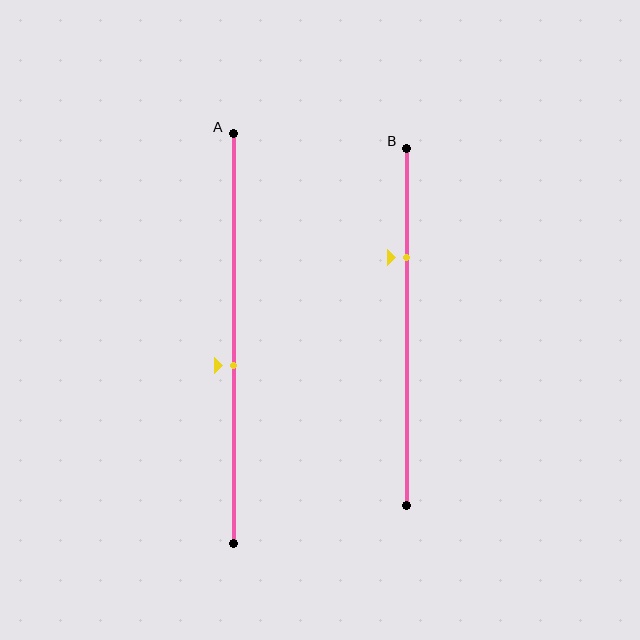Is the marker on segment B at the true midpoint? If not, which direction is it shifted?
No, the marker on segment B is shifted upward by about 20% of the segment length.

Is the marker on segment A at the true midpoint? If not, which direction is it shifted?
No, the marker on segment A is shifted downward by about 6% of the segment length.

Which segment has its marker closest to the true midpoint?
Segment A has its marker closest to the true midpoint.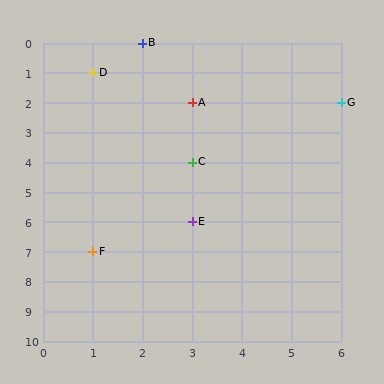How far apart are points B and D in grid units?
Points B and D are 1 column and 1 row apart (about 1.4 grid units diagonally).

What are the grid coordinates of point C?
Point C is at grid coordinates (3, 4).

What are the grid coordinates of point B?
Point B is at grid coordinates (2, 0).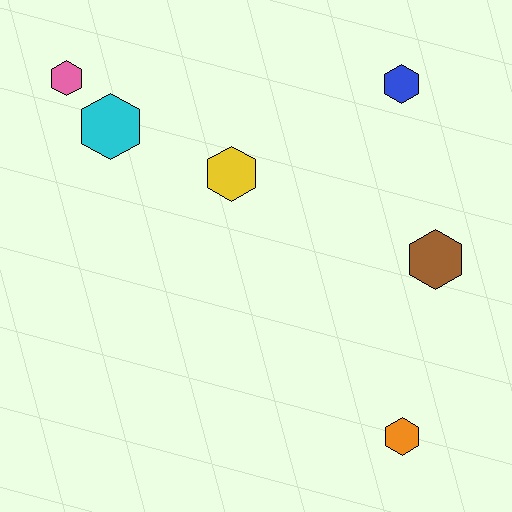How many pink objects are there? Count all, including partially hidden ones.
There is 1 pink object.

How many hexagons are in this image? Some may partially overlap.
There are 6 hexagons.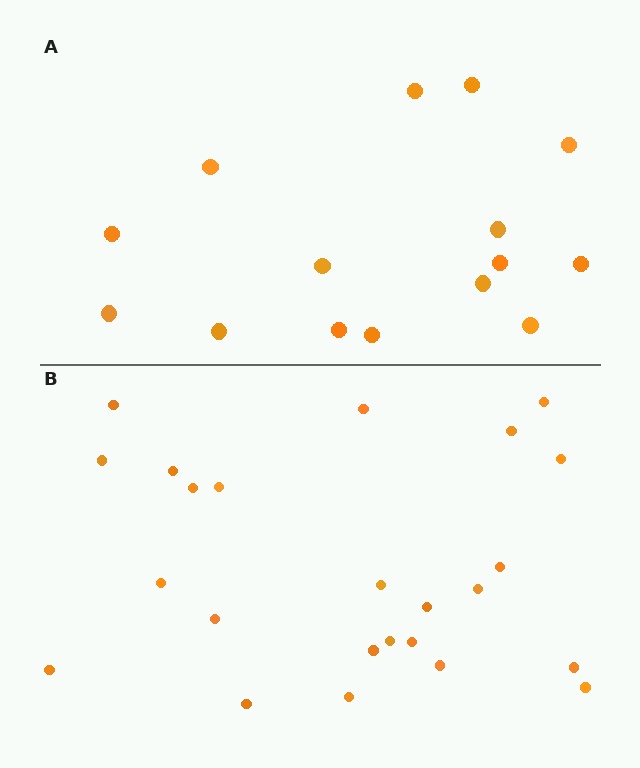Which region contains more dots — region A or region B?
Region B (the bottom region) has more dots.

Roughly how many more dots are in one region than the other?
Region B has roughly 8 or so more dots than region A.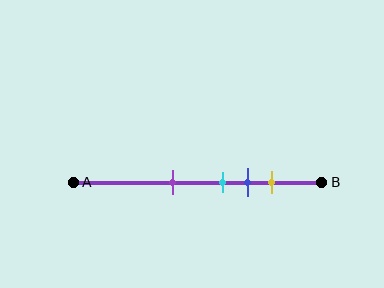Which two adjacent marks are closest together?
The cyan and blue marks are the closest adjacent pair.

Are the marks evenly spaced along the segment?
No, the marks are not evenly spaced.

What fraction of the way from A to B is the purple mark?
The purple mark is approximately 40% (0.4) of the way from A to B.